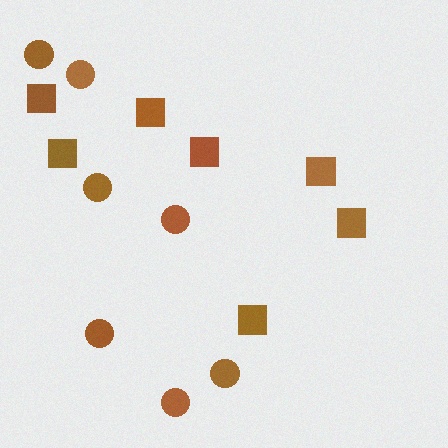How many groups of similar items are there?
There are 2 groups: one group of squares (7) and one group of circles (7).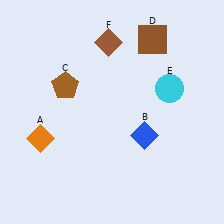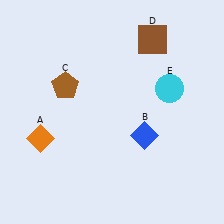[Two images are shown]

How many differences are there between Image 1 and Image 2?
There is 1 difference between the two images.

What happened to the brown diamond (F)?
The brown diamond (F) was removed in Image 2. It was in the top-left area of Image 1.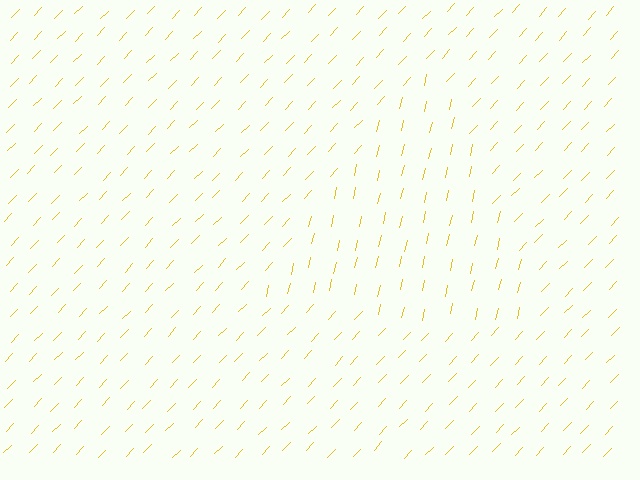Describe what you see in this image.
The image is filled with small yellow line segments. A triangle region in the image has lines oriented differently from the surrounding lines, creating a visible texture boundary.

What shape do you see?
I see a triangle.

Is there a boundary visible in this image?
Yes, there is a texture boundary formed by a change in line orientation.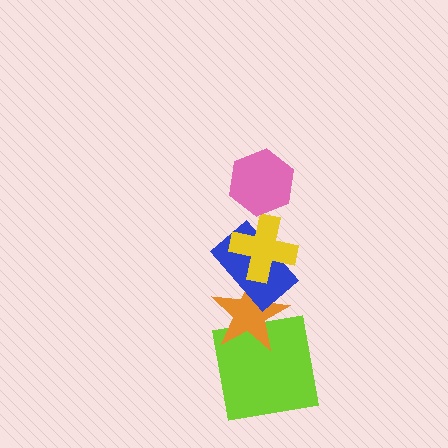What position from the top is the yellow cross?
The yellow cross is 2nd from the top.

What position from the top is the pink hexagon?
The pink hexagon is 1st from the top.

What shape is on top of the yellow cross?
The pink hexagon is on top of the yellow cross.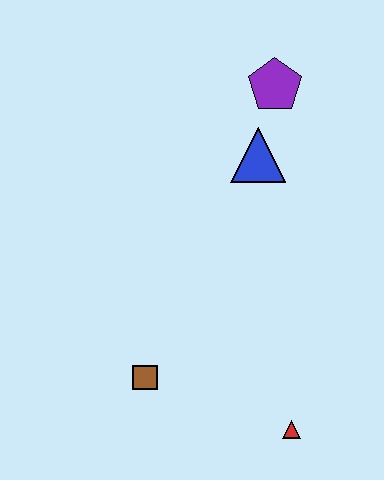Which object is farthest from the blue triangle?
The red triangle is farthest from the blue triangle.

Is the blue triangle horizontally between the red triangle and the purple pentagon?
No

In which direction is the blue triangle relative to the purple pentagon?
The blue triangle is below the purple pentagon.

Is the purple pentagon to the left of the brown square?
No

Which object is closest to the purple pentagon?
The blue triangle is closest to the purple pentagon.